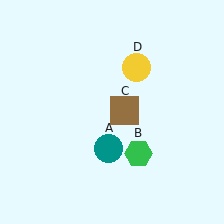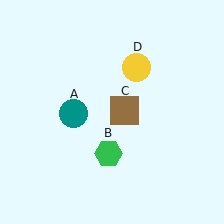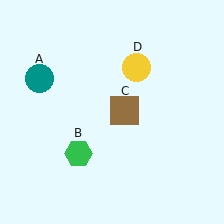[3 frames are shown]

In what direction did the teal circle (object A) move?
The teal circle (object A) moved up and to the left.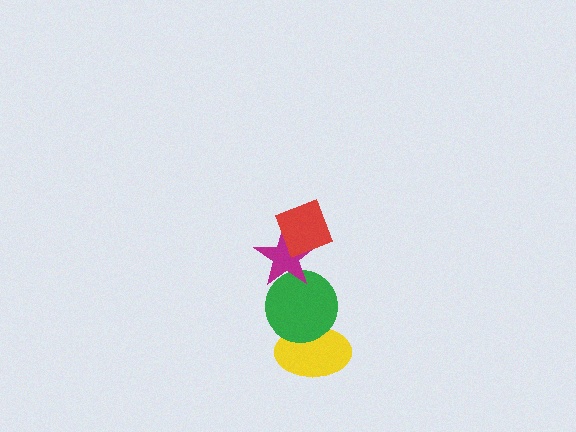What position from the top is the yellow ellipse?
The yellow ellipse is 4th from the top.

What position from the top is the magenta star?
The magenta star is 2nd from the top.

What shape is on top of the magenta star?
The red diamond is on top of the magenta star.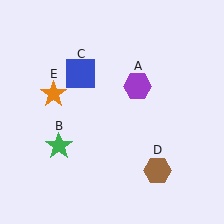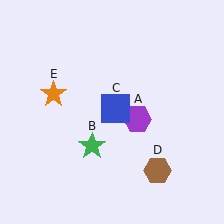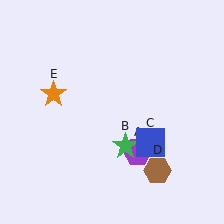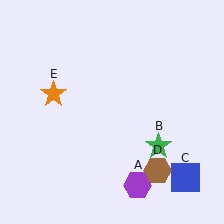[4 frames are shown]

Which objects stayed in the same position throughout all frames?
Brown hexagon (object D) and orange star (object E) remained stationary.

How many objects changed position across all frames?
3 objects changed position: purple hexagon (object A), green star (object B), blue square (object C).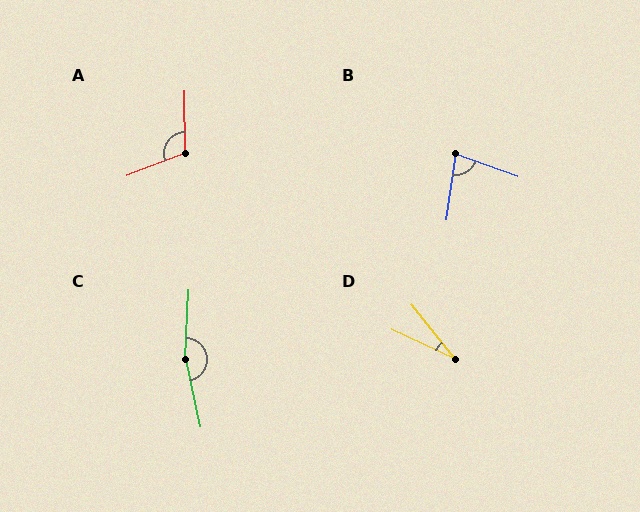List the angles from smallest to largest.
D (27°), B (78°), A (111°), C (165°).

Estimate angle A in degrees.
Approximately 111 degrees.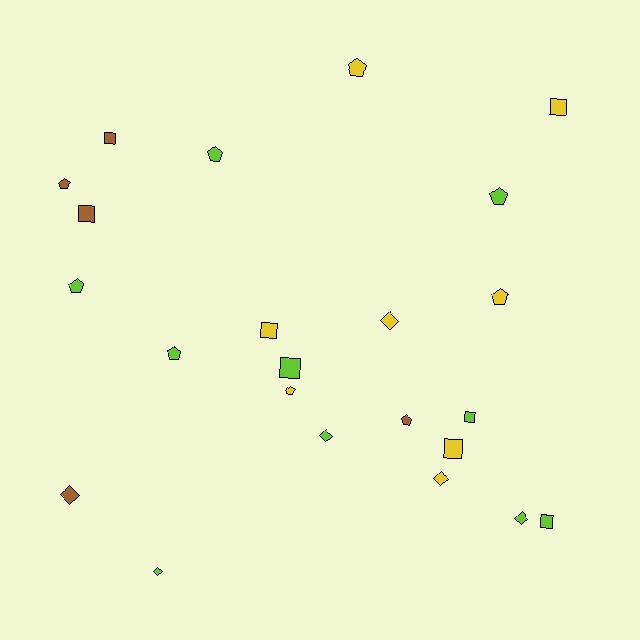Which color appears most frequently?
Lime, with 10 objects.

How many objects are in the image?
There are 23 objects.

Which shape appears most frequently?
Pentagon, with 9 objects.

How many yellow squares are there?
There are 3 yellow squares.